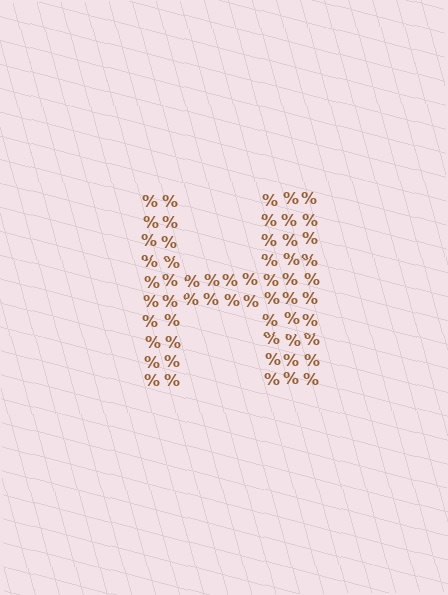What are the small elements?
The small elements are percent signs.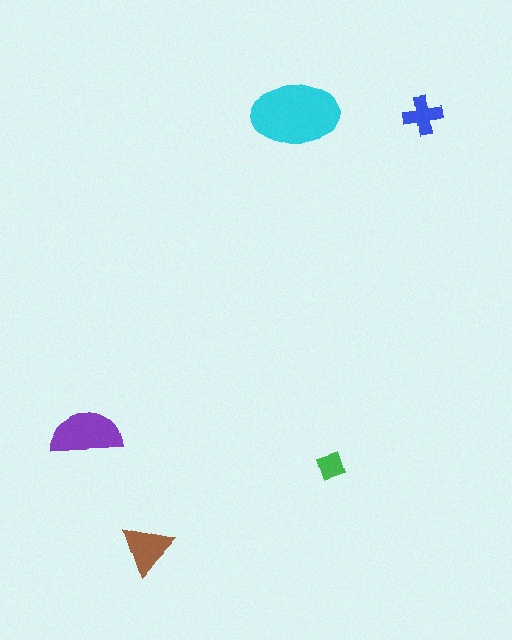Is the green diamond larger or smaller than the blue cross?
Smaller.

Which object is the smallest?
The green diamond.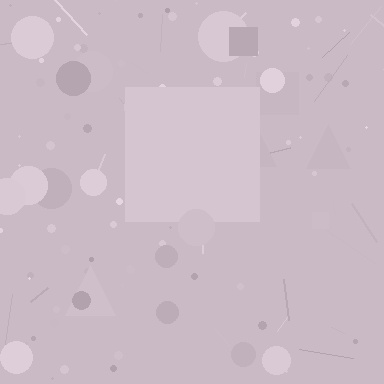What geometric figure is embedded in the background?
A square is embedded in the background.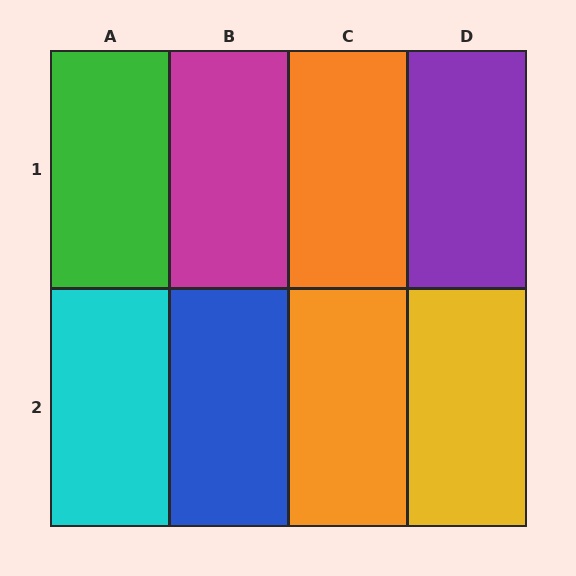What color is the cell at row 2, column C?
Orange.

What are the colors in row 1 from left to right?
Green, magenta, orange, purple.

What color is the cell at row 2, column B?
Blue.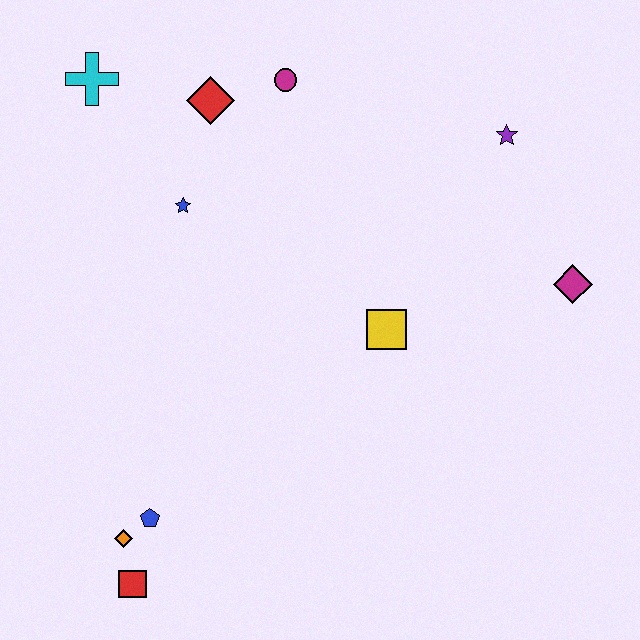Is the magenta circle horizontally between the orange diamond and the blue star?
No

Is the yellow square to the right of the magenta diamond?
No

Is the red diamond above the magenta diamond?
Yes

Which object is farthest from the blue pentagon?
The purple star is farthest from the blue pentagon.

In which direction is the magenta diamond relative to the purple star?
The magenta diamond is below the purple star.